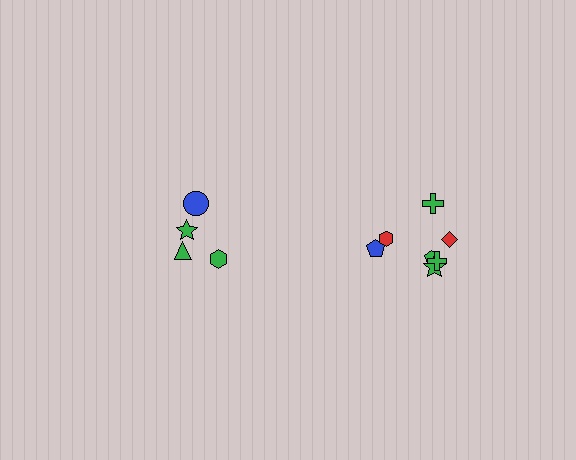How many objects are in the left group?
There are 4 objects.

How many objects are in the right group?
There are 7 objects.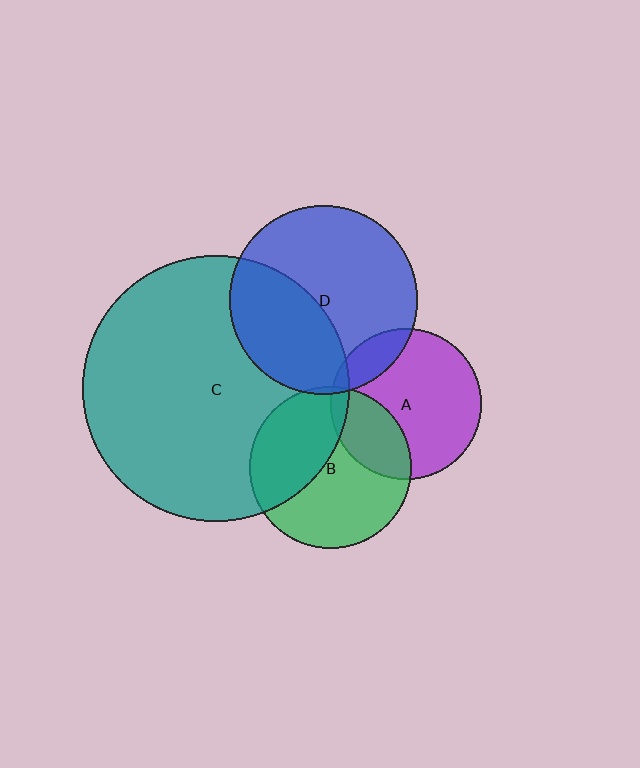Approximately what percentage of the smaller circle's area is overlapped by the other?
Approximately 5%.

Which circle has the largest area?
Circle C (teal).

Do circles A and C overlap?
Yes.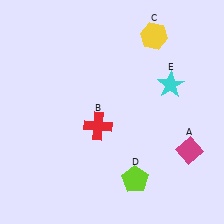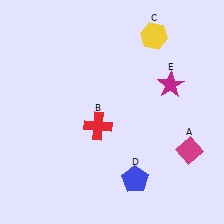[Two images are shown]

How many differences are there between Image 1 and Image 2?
There are 2 differences between the two images.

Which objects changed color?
D changed from lime to blue. E changed from cyan to magenta.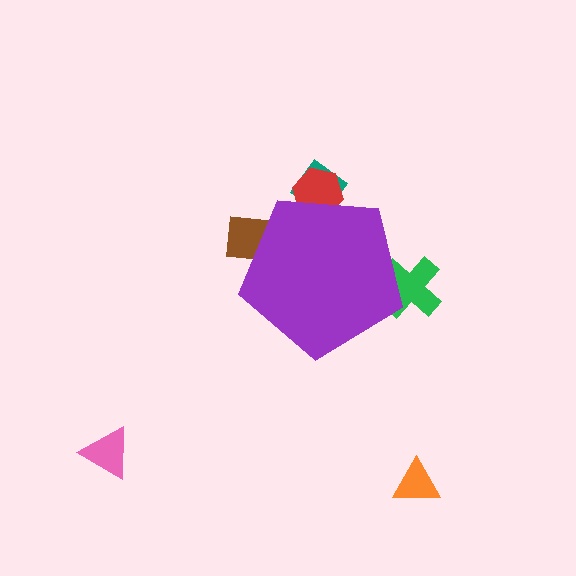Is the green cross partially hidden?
Yes, the green cross is partially hidden behind the purple pentagon.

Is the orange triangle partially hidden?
No, the orange triangle is fully visible.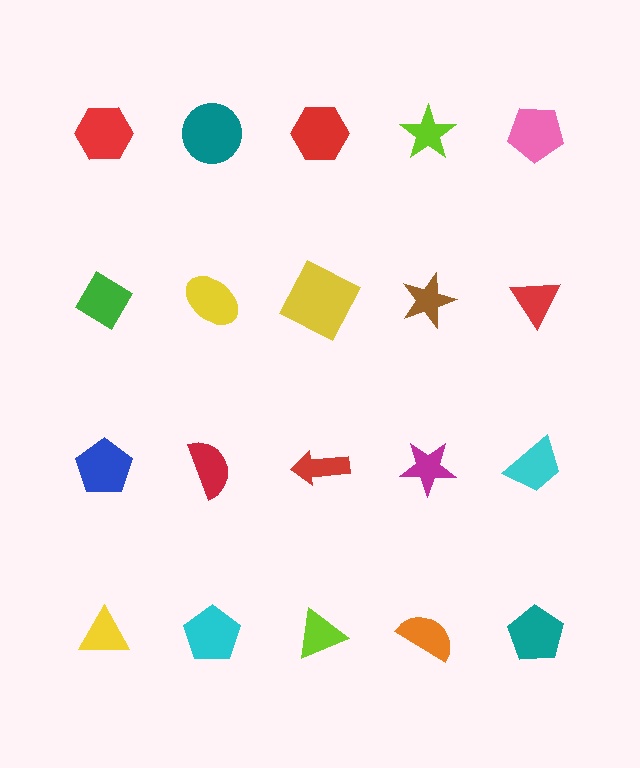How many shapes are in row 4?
5 shapes.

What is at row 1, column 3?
A red hexagon.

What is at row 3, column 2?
A red semicircle.